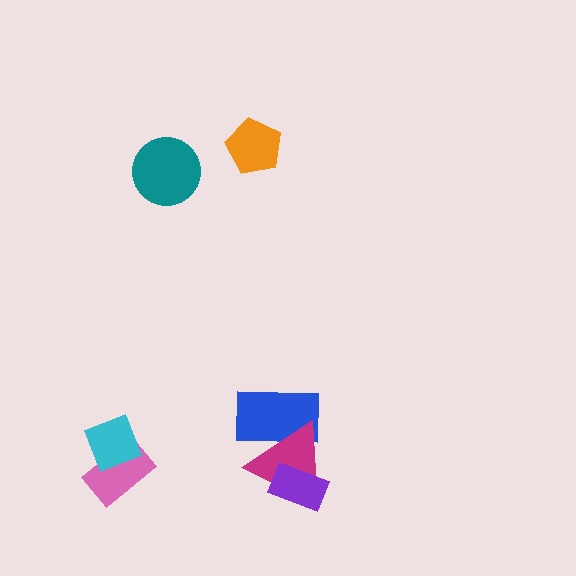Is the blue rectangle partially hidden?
Yes, it is partially covered by another shape.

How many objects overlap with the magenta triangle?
2 objects overlap with the magenta triangle.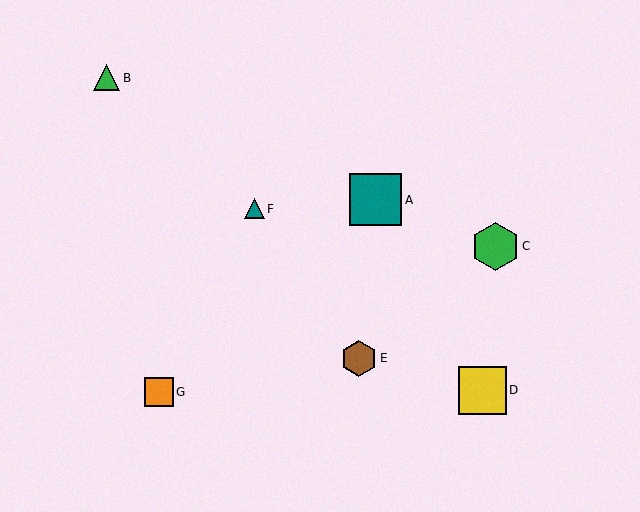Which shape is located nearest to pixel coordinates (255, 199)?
The teal triangle (labeled F) at (254, 209) is nearest to that location.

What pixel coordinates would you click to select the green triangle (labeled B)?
Click at (107, 78) to select the green triangle B.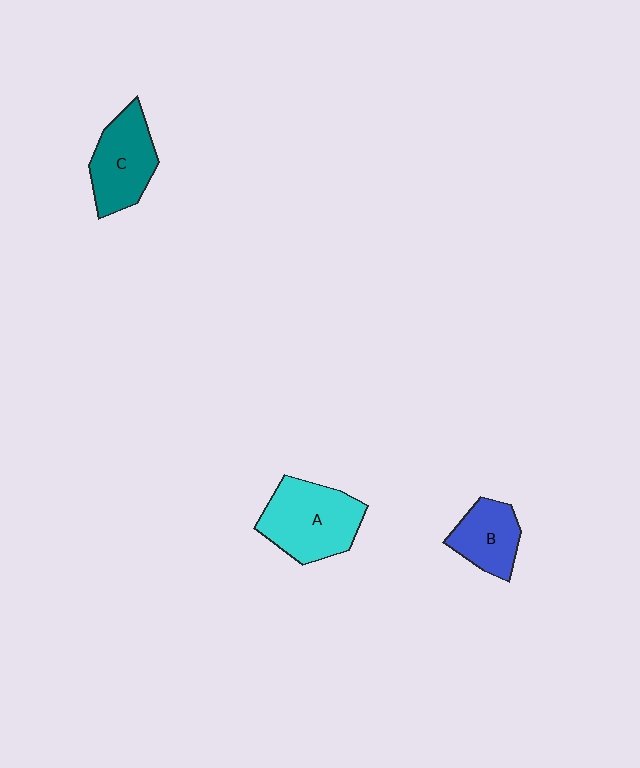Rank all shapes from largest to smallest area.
From largest to smallest: A (cyan), C (teal), B (blue).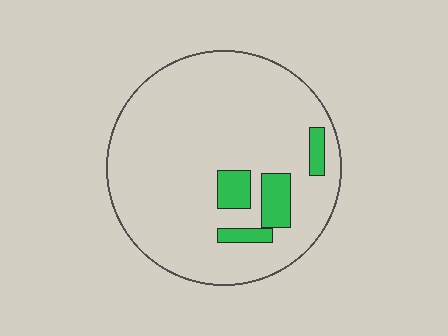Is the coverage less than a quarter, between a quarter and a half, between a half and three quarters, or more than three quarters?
Less than a quarter.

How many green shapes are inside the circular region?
4.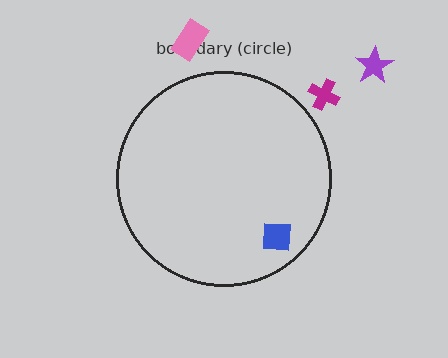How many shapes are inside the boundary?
1 inside, 3 outside.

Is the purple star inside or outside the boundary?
Outside.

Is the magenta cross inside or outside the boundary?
Outside.